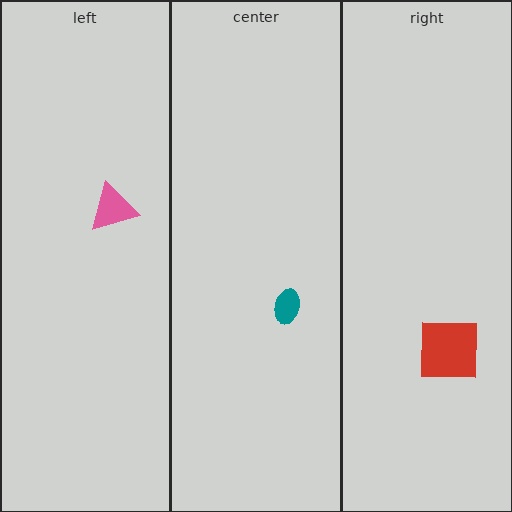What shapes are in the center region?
The teal ellipse.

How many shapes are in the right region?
1.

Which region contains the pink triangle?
The left region.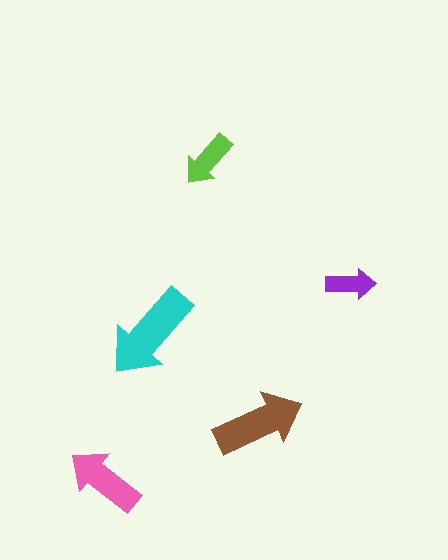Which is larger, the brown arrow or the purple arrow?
The brown one.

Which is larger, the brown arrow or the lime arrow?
The brown one.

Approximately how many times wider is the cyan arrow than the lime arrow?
About 1.5 times wider.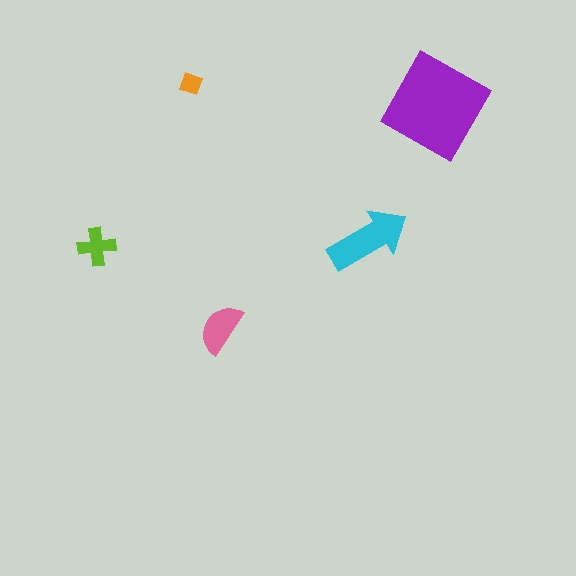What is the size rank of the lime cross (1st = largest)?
4th.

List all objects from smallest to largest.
The orange diamond, the lime cross, the pink semicircle, the cyan arrow, the purple square.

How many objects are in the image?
There are 5 objects in the image.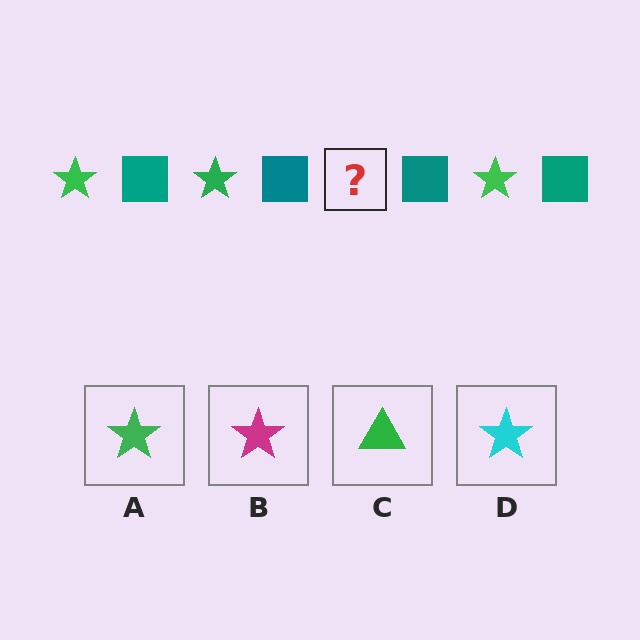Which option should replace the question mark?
Option A.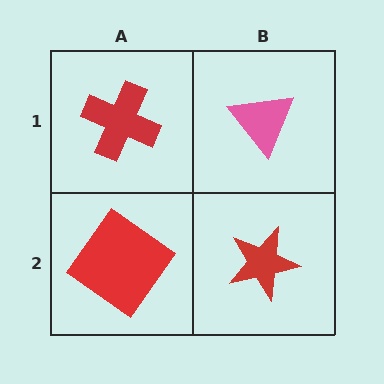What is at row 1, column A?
A red cross.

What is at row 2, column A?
A red diamond.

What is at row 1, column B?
A pink triangle.